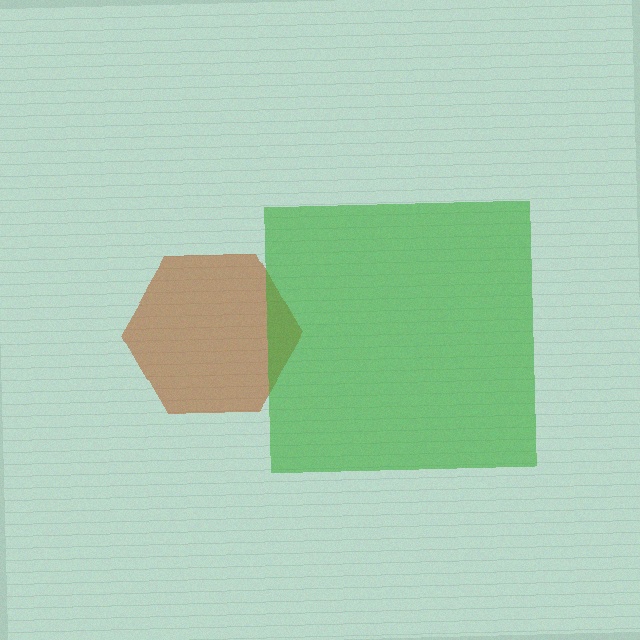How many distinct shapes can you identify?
There are 2 distinct shapes: a brown hexagon, a green square.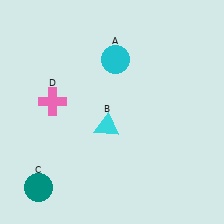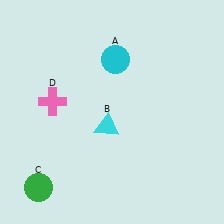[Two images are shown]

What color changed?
The circle (C) changed from teal in Image 1 to green in Image 2.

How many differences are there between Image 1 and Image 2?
There is 1 difference between the two images.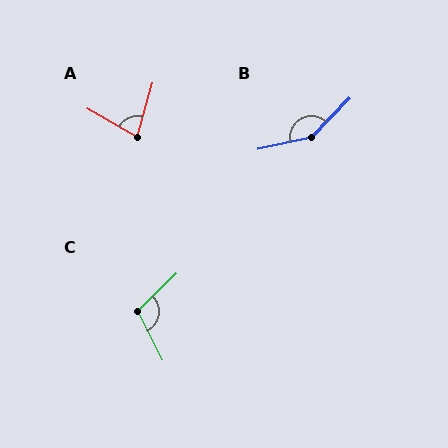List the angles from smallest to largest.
A (75°), C (107°), B (147°).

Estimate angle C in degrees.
Approximately 107 degrees.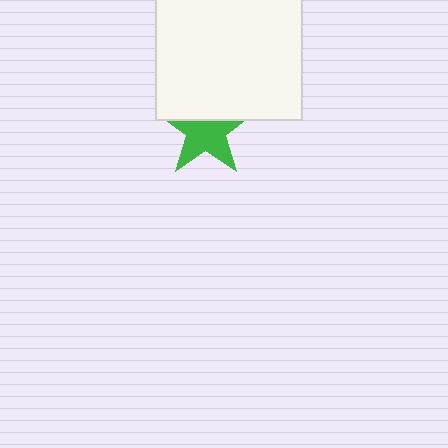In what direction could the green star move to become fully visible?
The green star could move down. That would shift it out from behind the white square entirely.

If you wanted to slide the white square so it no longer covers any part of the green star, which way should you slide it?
Slide it up — that is the most direct way to separate the two shapes.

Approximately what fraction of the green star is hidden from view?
Roughly 37% of the green star is hidden behind the white square.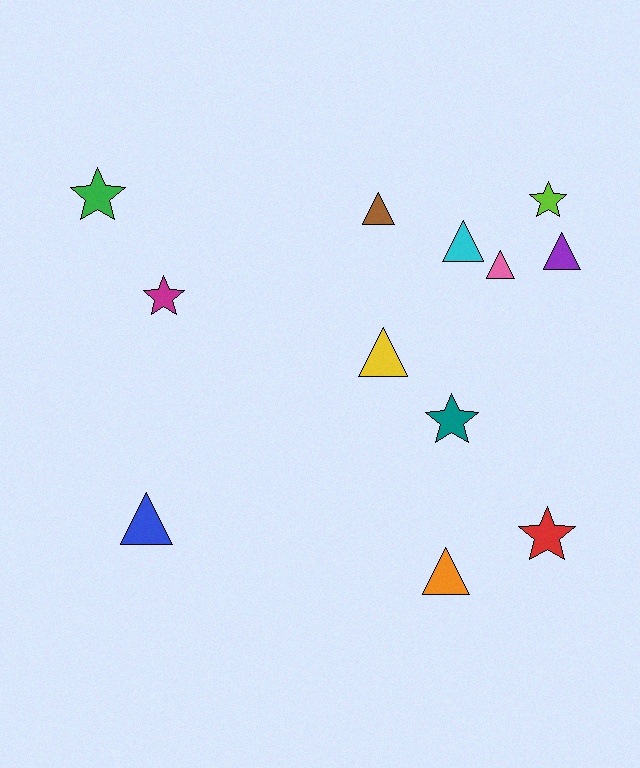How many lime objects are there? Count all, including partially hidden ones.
There is 1 lime object.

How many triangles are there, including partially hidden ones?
There are 7 triangles.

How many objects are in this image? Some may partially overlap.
There are 12 objects.